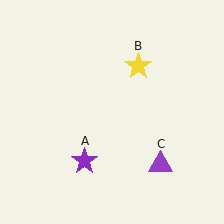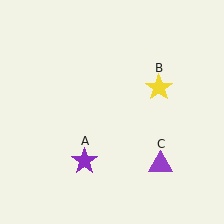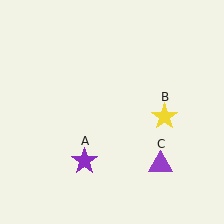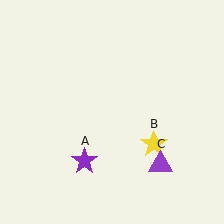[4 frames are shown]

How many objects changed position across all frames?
1 object changed position: yellow star (object B).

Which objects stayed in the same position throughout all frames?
Purple star (object A) and purple triangle (object C) remained stationary.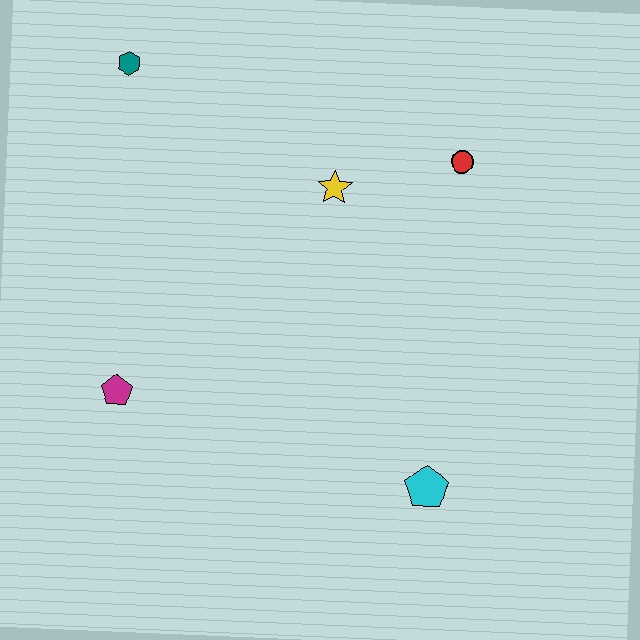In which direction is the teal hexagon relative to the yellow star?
The teal hexagon is to the left of the yellow star.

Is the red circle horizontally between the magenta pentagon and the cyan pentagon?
No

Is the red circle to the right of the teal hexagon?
Yes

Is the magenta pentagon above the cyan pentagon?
Yes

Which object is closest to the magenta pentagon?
The yellow star is closest to the magenta pentagon.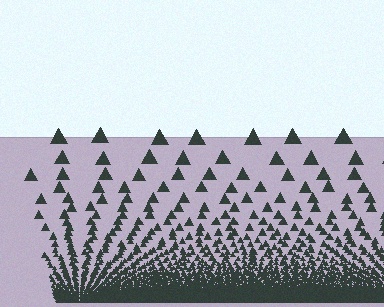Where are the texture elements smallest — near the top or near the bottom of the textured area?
Near the bottom.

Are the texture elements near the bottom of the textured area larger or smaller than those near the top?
Smaller. The gradient is inverted — elements near the bottom are smaller and denser.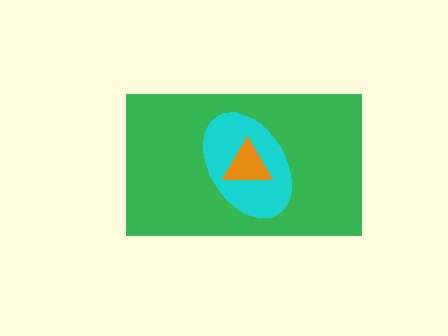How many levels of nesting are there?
3.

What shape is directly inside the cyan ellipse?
The orange triangle.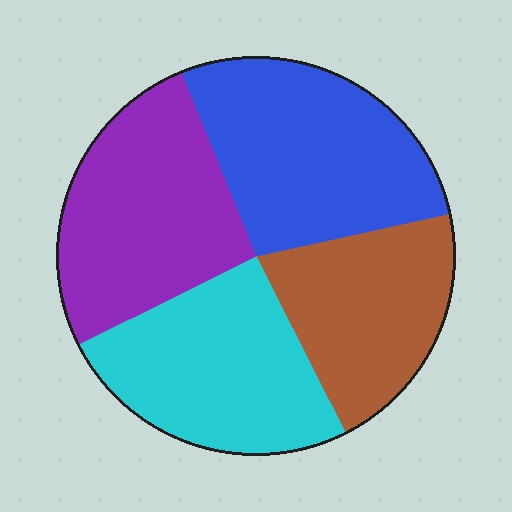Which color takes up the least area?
Brown, at roughly 20%.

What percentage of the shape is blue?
Blue covers roughly 30% of the shape.